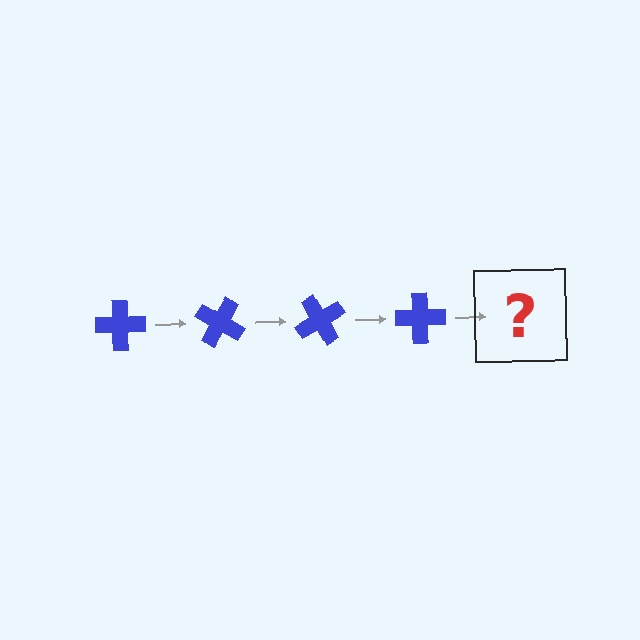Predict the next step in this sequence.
The next step is a blue cross rotated 120 degrees.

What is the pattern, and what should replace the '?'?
The pattern is that the cross rotates 30 degrees each step. The '?' should be a blue cross rotated 120 degrees.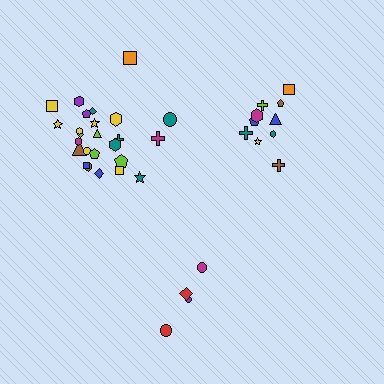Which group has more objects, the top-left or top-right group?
The top-left group.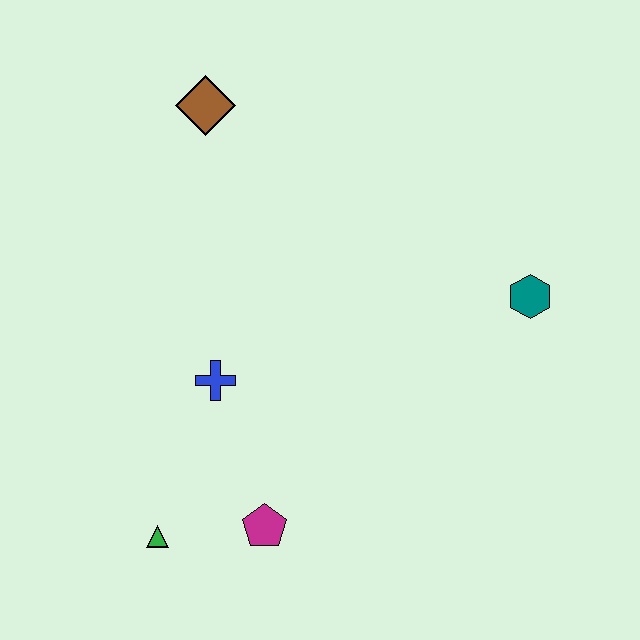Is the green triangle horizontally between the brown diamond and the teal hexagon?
No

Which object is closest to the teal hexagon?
The blue cross is closest to the teal hexagon.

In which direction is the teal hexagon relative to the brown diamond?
The teal hexagon is to the right of the brown diamond.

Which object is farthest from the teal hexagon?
The green triangle is farthest from the teal hexagon.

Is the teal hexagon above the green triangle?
Yes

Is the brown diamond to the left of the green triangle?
No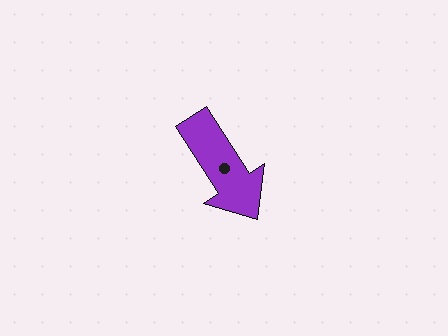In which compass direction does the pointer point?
Southeast.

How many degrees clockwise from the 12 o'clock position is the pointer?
Approximately 147 degrees.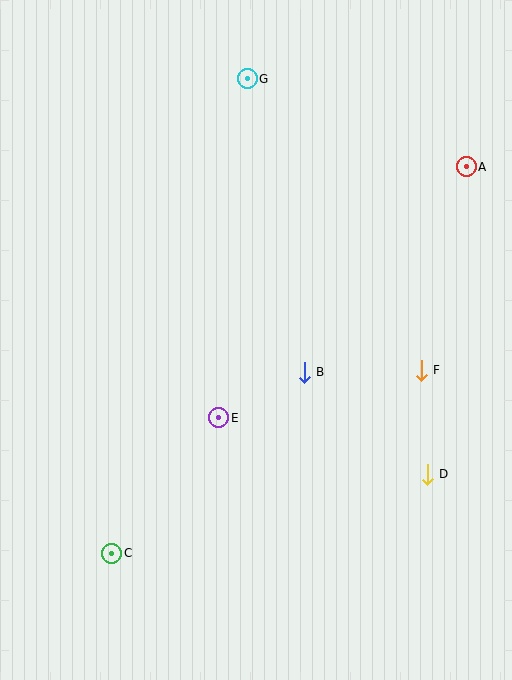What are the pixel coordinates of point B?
Point B is at (304, 372).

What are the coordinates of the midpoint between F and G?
The midpoint between F and G is at (334, 224).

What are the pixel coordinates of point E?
Point E is at (219, 418).